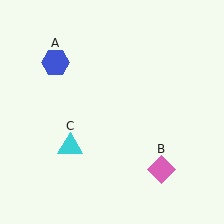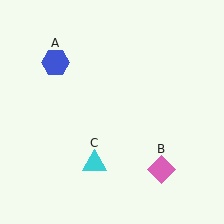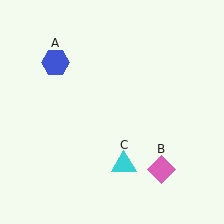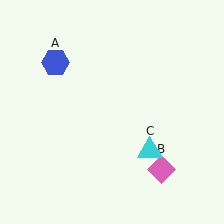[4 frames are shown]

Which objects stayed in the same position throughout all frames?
Blue hexagon (object A) and pink diamond (object B) remained stationary.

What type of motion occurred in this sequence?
The cyan triangle (object C) rotated counterclockwise around the center of the scene.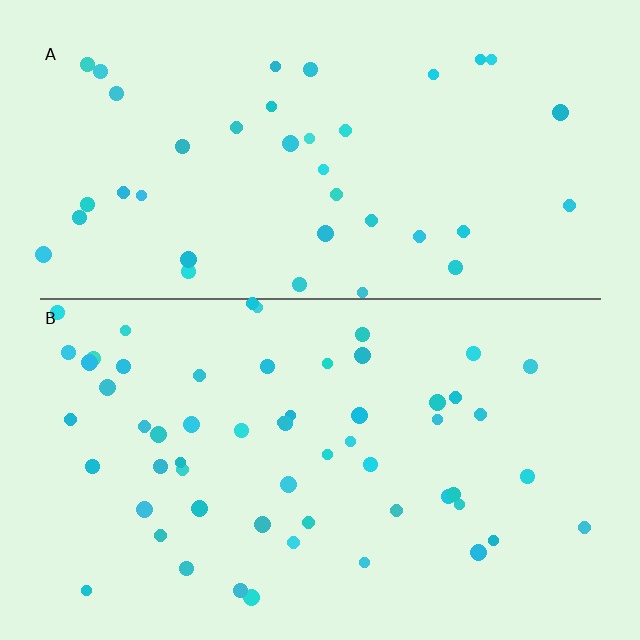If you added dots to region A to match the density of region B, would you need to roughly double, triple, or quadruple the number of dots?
Approximately double.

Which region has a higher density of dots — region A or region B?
B (the bottom).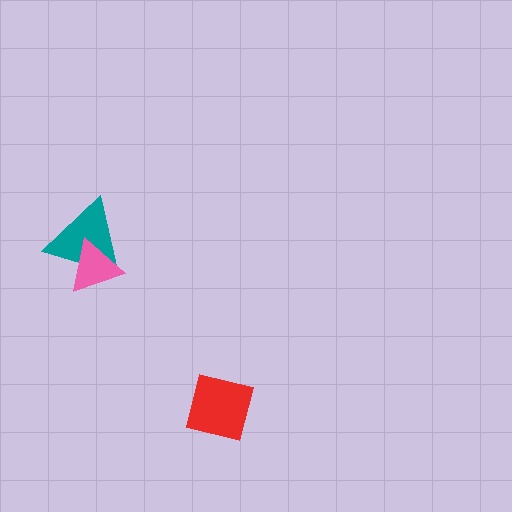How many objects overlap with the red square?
0 objects overlap with the red square.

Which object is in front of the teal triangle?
The pink triangle is in front of the teal triangle.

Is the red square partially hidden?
No, no other shape covers it.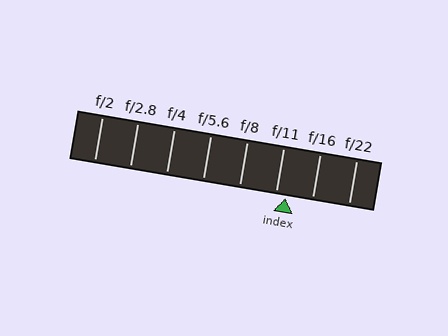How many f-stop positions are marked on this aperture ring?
There are 8 f-stop positions marked.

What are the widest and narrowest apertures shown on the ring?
The widest aperture shown is f/2 and the narrowest is f/22.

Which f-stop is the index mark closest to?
The index mark is closest to f/11.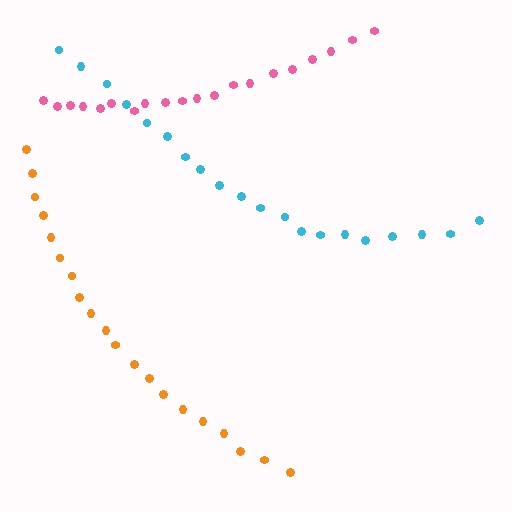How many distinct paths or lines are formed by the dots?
There are 3 distinct paths.